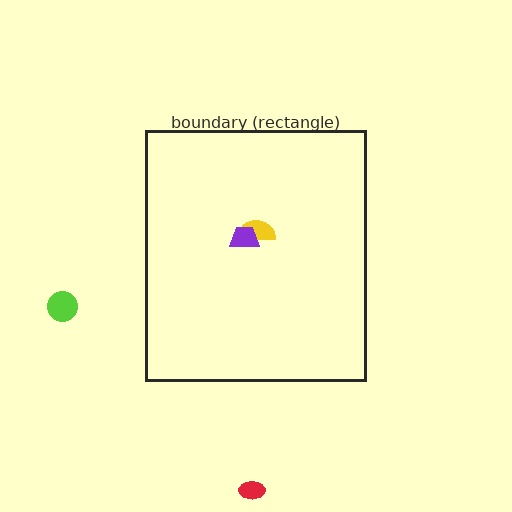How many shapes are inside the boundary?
2 inside, 2 outside.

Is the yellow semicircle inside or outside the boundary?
Inside.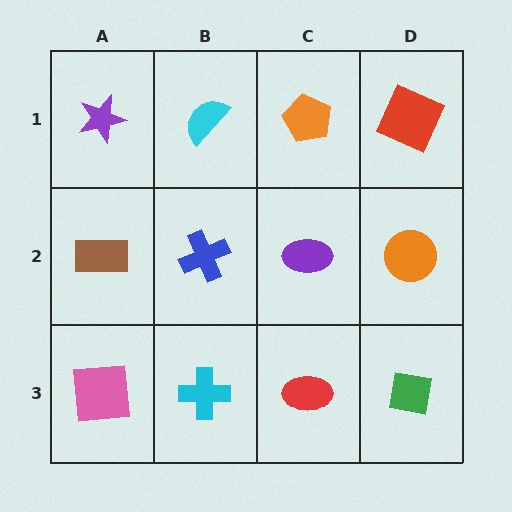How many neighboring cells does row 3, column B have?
3.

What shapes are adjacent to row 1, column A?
A brown rectangle (row 2, column A), a cyan semicircle (row 1, column B).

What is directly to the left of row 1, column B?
A purple star.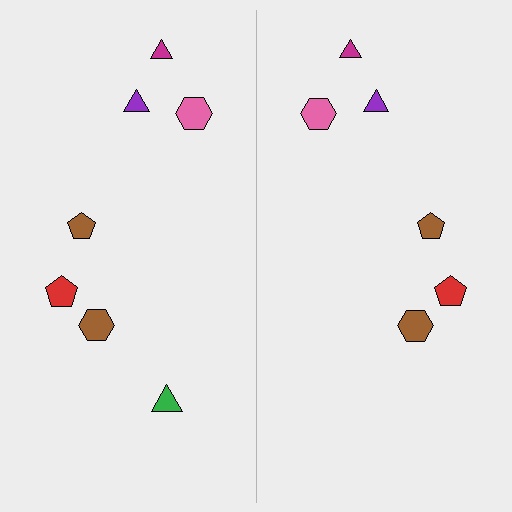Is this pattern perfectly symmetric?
No, the pattern is not perfectly symmetric. A green triangle is missing from the right side.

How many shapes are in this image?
There are 13 shapes in this image.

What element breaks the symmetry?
A green triangle is missing from the right side.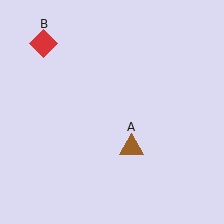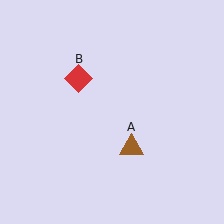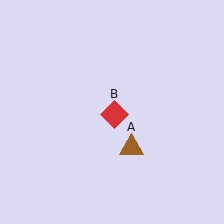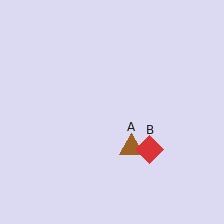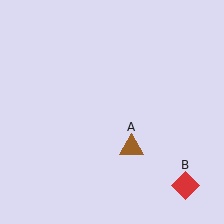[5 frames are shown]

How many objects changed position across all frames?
1 object changed position: red diamond (object B).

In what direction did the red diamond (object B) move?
The red diamond (object B) moved down and to the right.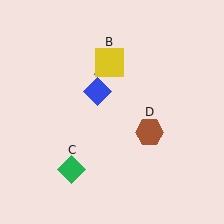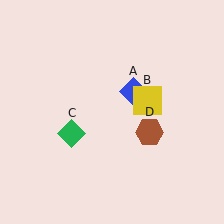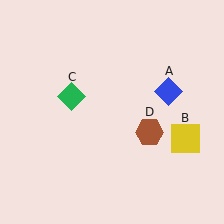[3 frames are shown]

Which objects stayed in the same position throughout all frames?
Brown hexagon (object D) remained stationary.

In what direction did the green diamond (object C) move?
The green diamond (object C) moved up.